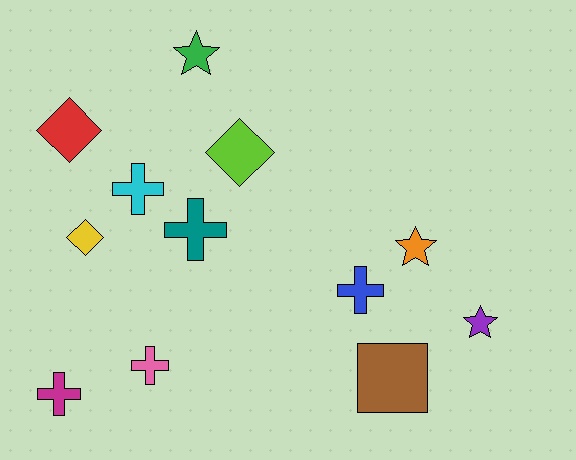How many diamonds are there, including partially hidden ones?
There are 3 diamonds.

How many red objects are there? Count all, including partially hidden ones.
There is 1 red object.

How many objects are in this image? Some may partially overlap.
There are 12 objects.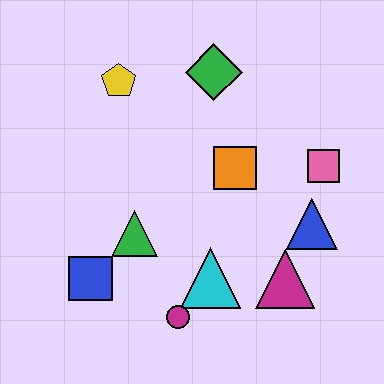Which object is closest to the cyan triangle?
The magenta circle is closest to the cyan triangle.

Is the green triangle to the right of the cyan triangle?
No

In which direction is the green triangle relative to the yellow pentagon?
The green triangle is below the yellow pentagon.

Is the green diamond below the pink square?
No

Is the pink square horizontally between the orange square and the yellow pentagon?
No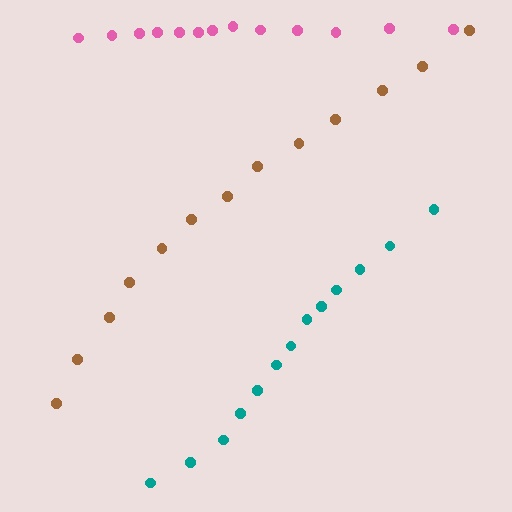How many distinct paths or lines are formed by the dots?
There are 3 distinct paths.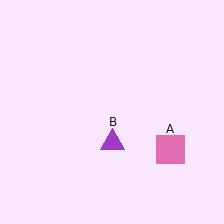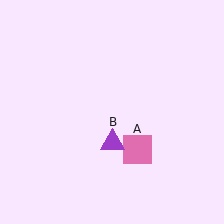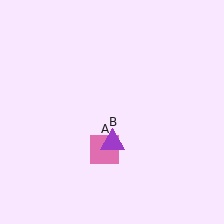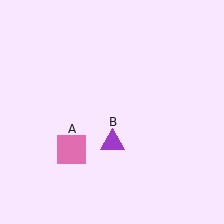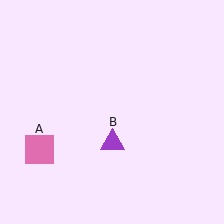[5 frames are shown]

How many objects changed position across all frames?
1 object changed position: pink square (object A).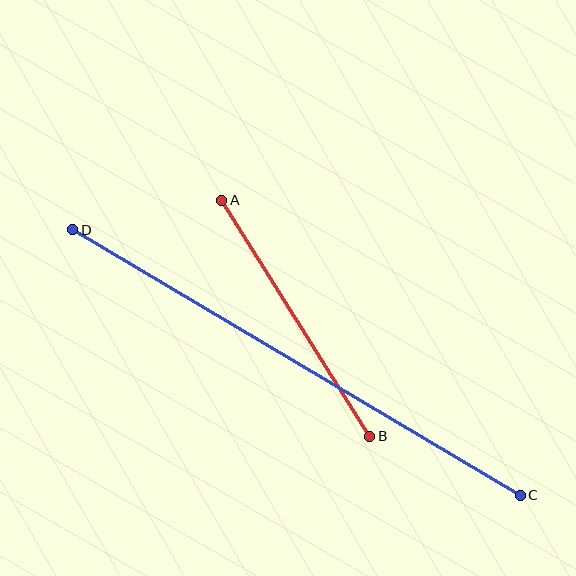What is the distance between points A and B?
The distance is approximately 278 pixels.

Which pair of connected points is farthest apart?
Points C and D are farthest apart.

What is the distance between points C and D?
The distance is approximately 520 pixels.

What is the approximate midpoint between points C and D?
The midpoint is at approximately (296, 362) pixels.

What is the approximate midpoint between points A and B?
The midpoint is at approximately (296, 318) pixels.